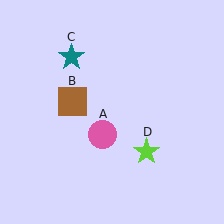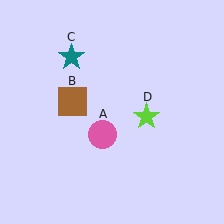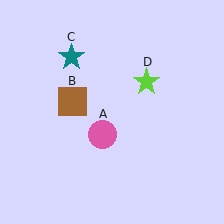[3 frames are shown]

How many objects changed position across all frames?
1 object changed position: lime star (object D).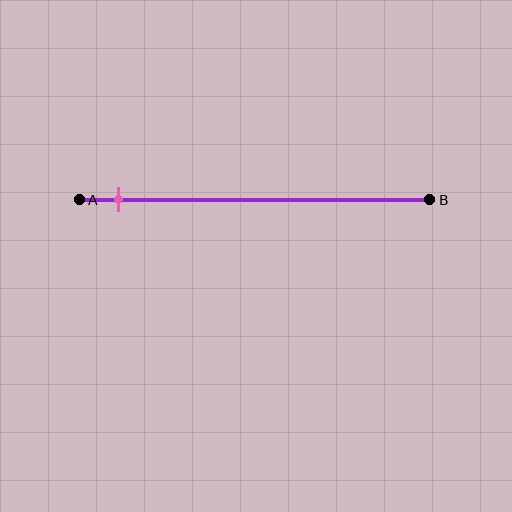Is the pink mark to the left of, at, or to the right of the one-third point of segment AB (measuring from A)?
The pink mark is to the left of the one-third point of segment AB.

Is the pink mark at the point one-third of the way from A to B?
No, the mark is at about 10% from A, not at the 33% one-third point.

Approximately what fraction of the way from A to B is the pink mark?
The pink mark is approximately 10% of the way from A to B.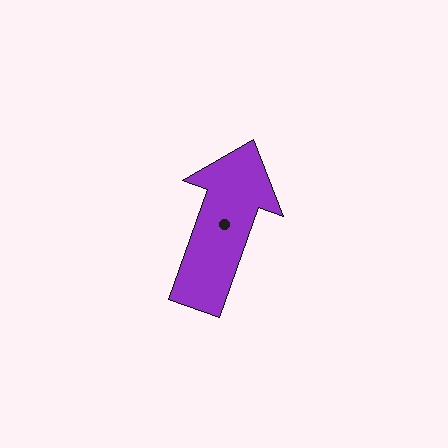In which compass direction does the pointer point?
North.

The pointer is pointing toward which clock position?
Roughly 1 o'clock.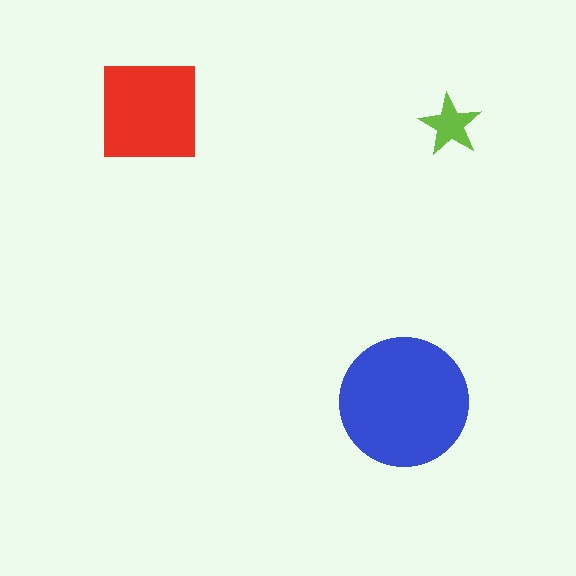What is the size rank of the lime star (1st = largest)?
3rd.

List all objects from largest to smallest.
The blue circle, the red square, the lime star.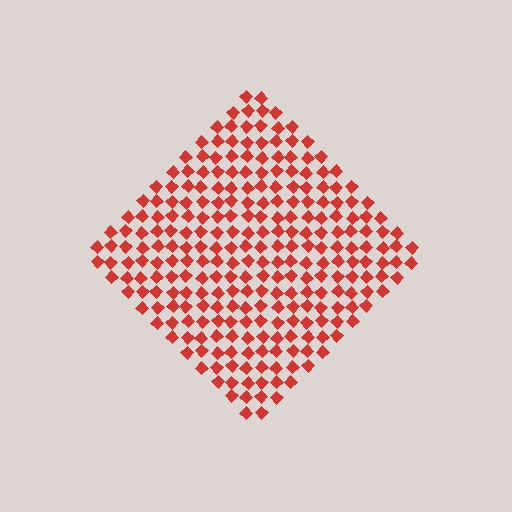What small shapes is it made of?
It is made of small diamonds.